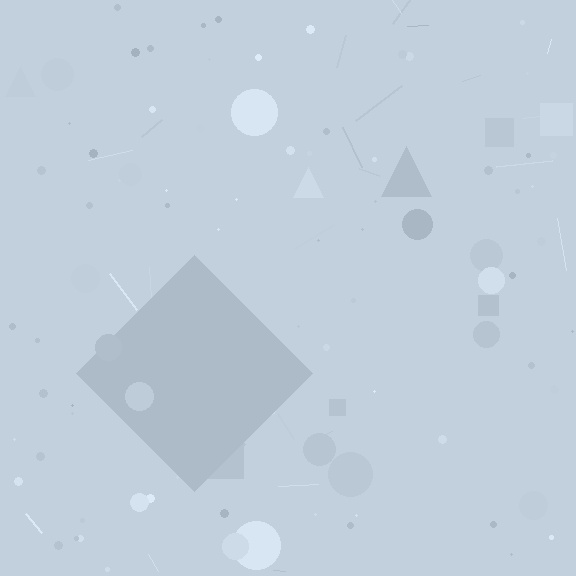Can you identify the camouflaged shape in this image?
The camouflaged shape is a diamond.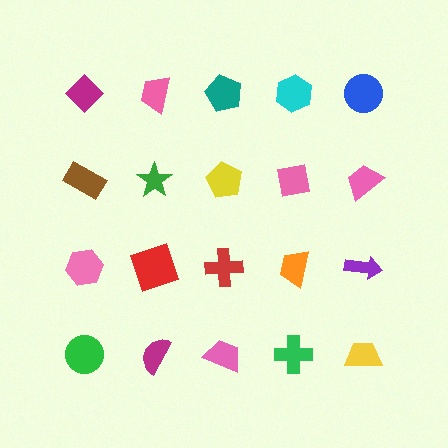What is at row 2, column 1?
A brown rectangle.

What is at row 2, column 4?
A pink square.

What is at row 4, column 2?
A magenta semicircle.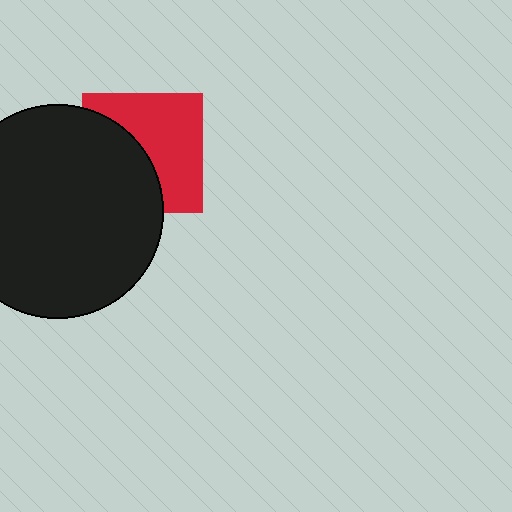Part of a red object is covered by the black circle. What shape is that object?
It is a square.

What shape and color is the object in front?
The object in front is a black circle.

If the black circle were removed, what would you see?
You would see the complete red square.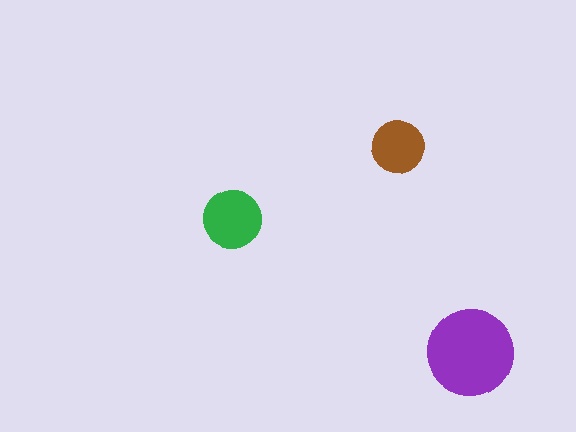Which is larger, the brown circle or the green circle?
The green one.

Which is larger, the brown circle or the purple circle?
The purple one.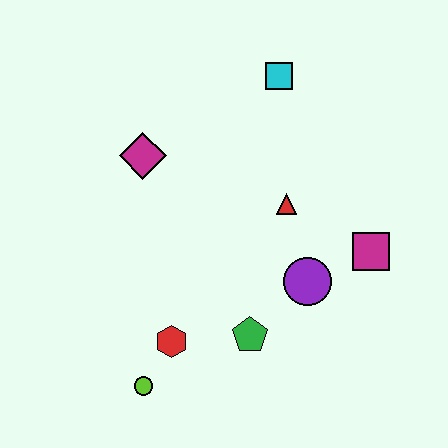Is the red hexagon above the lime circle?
Yes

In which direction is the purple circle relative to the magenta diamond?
The purple circle is to the right of the magenta diamond.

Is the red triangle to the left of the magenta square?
Yes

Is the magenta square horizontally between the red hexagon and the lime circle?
No